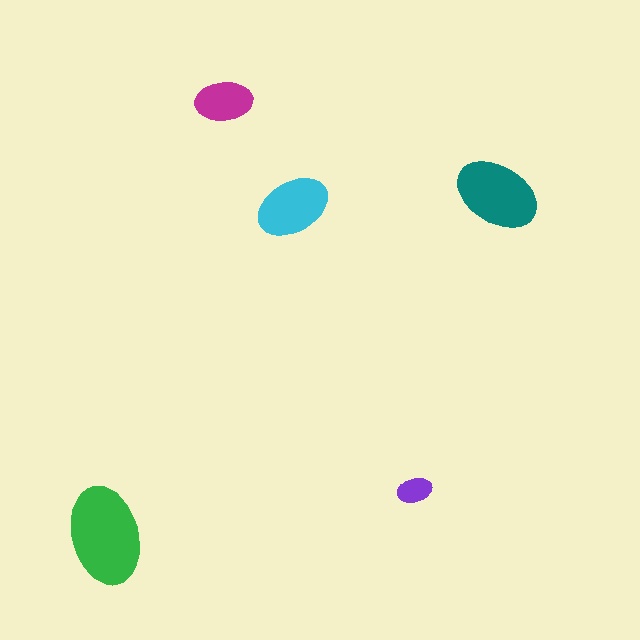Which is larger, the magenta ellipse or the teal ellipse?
The teal one.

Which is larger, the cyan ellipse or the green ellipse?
The green one.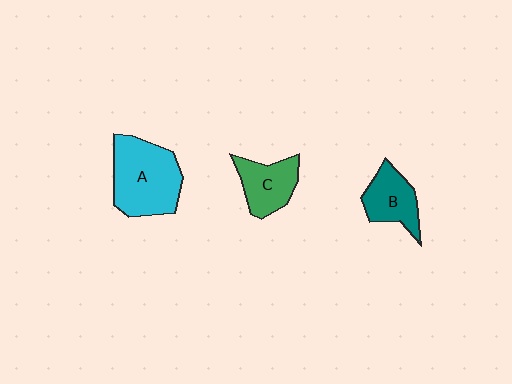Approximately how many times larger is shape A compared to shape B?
Approximately 1.7 times.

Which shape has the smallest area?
Shape B (teal).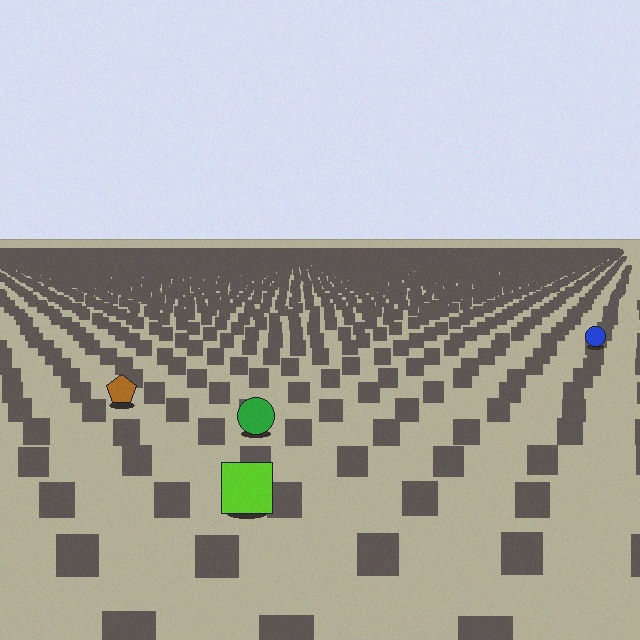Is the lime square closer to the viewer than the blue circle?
Yes. The lime square is closer — you can tell from the texture gradient: the ground texture is coarser near it.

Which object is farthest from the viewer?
The blue circle is farthest from the viewer. It appears smaller and the ground texture around it is denser.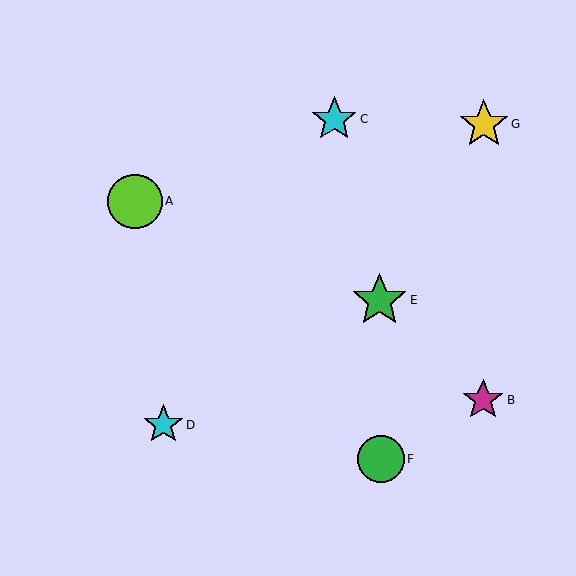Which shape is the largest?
The lime circle (labeled A) is the largest.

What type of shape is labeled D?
Shape D is a cyan star.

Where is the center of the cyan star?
The center of the cyan star is at (334, 119).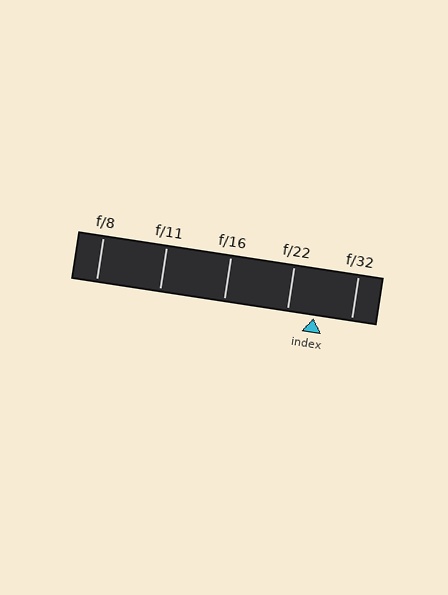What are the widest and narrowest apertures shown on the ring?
The widest aperture shown is f/8 and the narrowest is f/32.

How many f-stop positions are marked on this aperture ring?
There are 5 f-stop positions marked.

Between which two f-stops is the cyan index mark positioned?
The index mark is between f/22 and f/32.